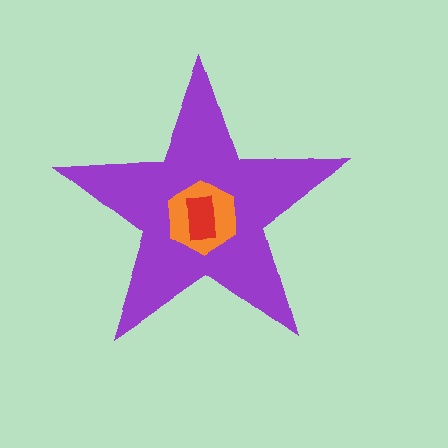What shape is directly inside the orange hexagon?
The red rectangle.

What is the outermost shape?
The purple star.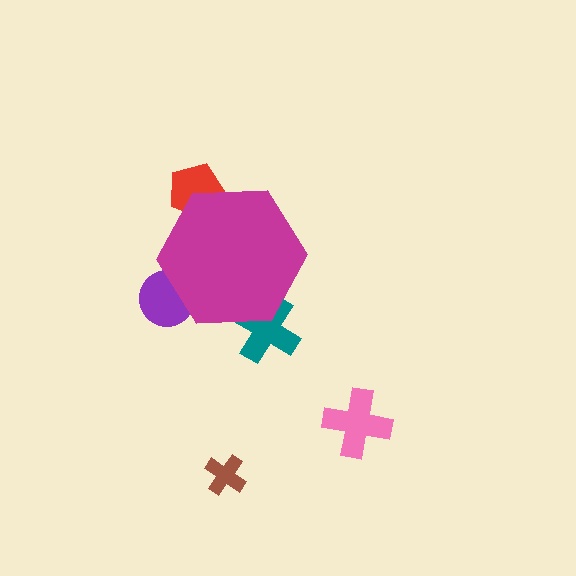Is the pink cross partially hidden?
No, the pink cross is fully visible.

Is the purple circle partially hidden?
Yes, the purple circle is partially hidden behind the magenta hexagon.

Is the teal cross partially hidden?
Yes, the teal cross is partially hidden behind the magenta hexagon.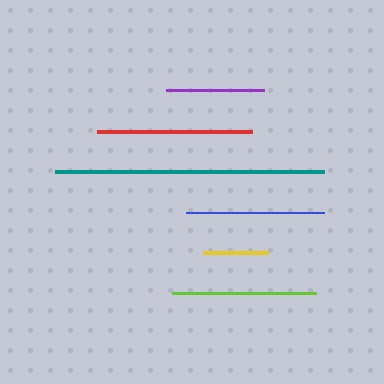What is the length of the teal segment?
The teal segment is approximately 269 pixels long.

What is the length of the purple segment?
The purple segment is approximately 98 pixels long.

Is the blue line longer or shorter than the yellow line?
The blue line is longer than the yellow line.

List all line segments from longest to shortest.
From longest to shortest: teal, red, lime, blue, purple, yellow.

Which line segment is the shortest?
The yellow line is the shortest at approximately 65 pixels.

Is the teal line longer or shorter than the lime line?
The teal line is longer than the lime line.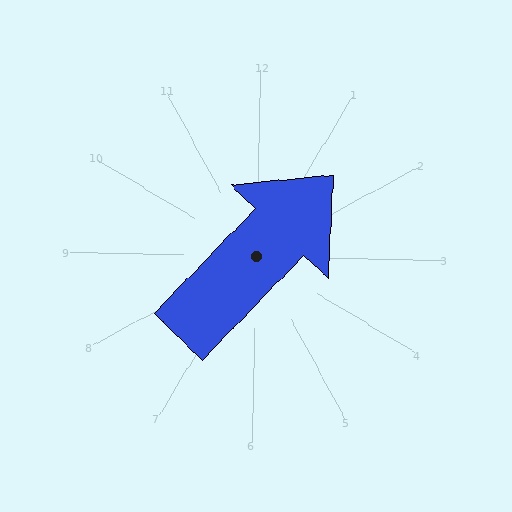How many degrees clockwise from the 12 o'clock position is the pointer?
Approximately 43 degrees.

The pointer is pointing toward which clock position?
Roughly 1 o'clock.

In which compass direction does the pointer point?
Northeast.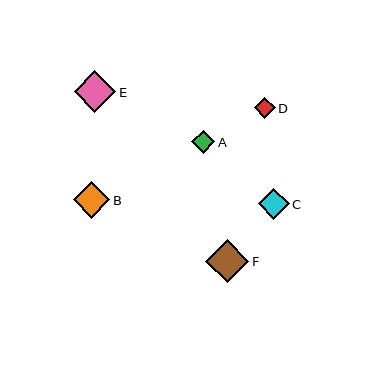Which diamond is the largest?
Diamond F is the largest with a size of approximately 43 pixels.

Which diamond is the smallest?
Diamond D is the smallest with a size of approximately 21 pixels.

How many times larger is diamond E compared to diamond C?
Diamond E is approximately 1.3 times the size of diamond C.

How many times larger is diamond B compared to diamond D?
Diamond B is approximately 1.8 times the size of diamond D.